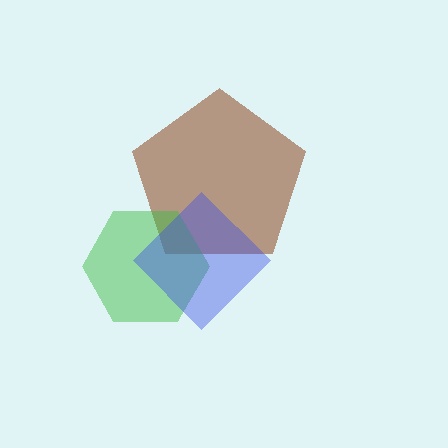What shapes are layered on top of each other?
The layered shapes are: a brown pentagon, a green hexagon, a blue diamond.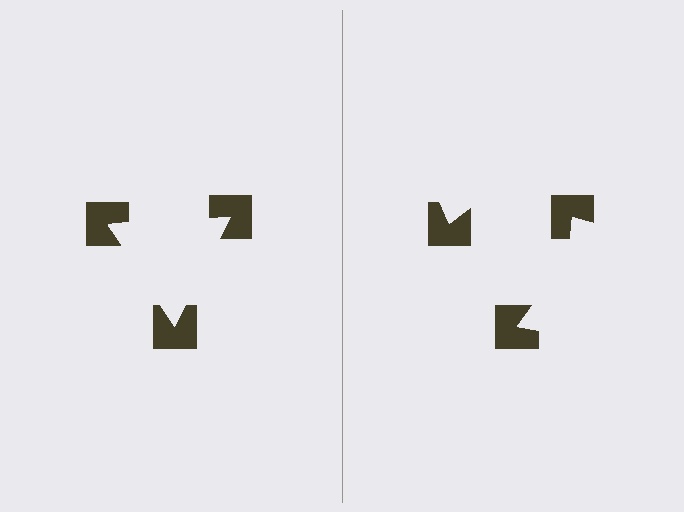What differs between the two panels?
The notched squares are positioned identically on both sides; only the wedge orientations differ. On the left they align to a triangle; on the right they are misaligned.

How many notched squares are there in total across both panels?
6 — 3 on each side.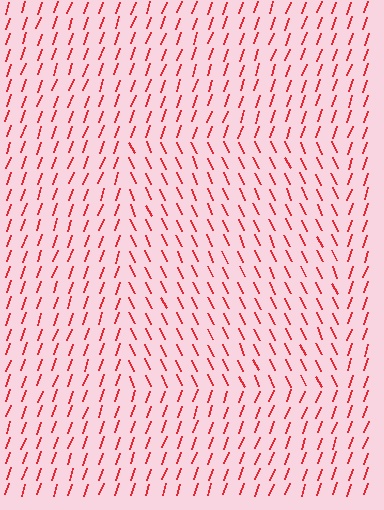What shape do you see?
I see a rectangle.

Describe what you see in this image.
The image is filled with small red line segments. A rectangle region in the image has lines oriented differently from the surrounding lines, creating a visible texture boundary.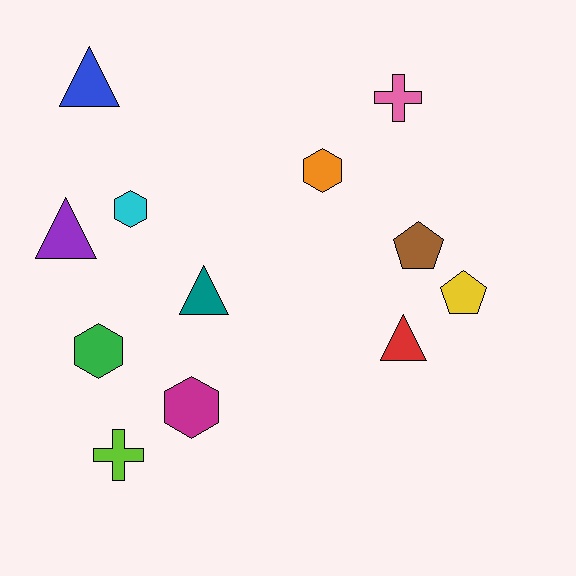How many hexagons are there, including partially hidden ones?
There are 4 hexagons.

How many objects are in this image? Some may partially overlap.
There are 12 objects.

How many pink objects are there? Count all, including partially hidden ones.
There is 1 pink object.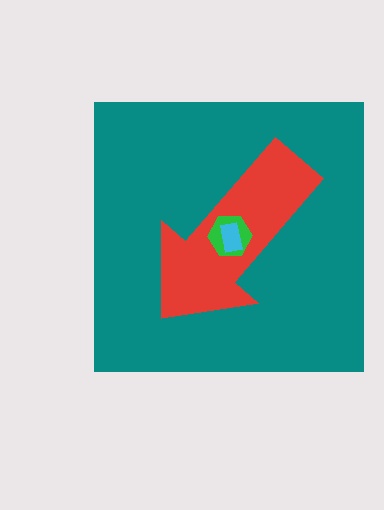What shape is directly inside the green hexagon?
The cyan rectangle.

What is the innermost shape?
The cyan rectangle.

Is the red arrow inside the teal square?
Yes.